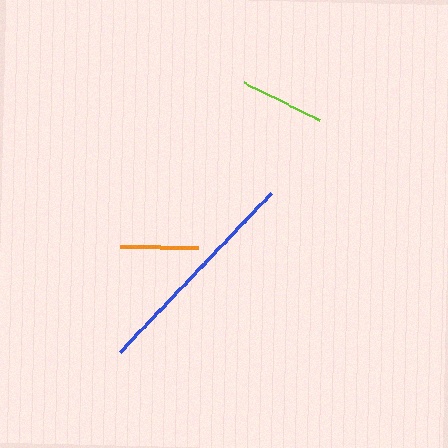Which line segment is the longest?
The blue line is the longest at approximately 219 pixels.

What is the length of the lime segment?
The lime segment is approximately 84 pixels long.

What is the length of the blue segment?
The blue segment is approximately 219 pixels long.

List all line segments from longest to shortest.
From longest to shortest: blue, lime, orange.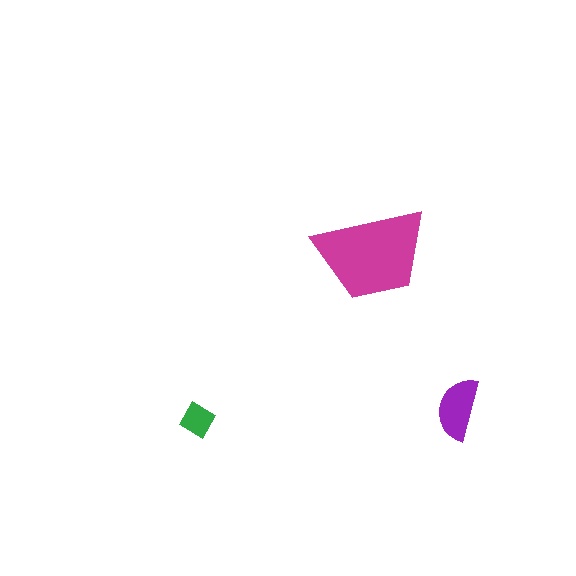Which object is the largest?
The magenta trapezoid.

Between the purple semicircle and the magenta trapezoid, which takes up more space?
The magenta trapezoid.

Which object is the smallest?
The green diamond.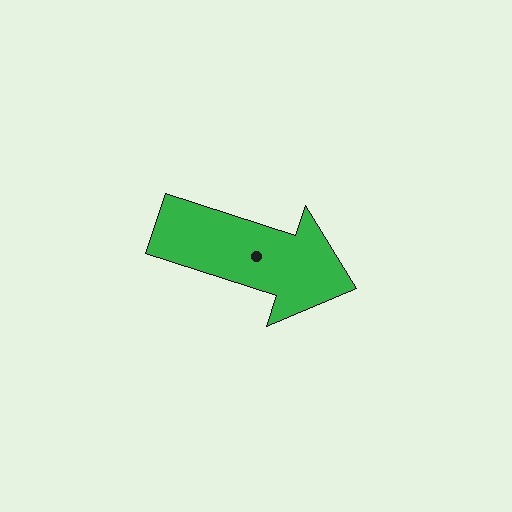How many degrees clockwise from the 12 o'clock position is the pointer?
Approximately 108 degrees.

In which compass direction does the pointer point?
East.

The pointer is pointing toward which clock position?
Roughly 4 o'clock.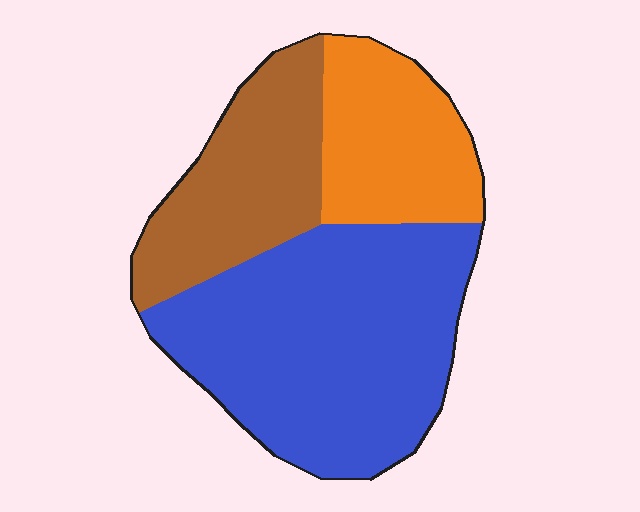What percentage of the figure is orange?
Orange takes up about one fifth (1/5) of the figure.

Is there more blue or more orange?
Blue.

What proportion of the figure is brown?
Brown takes up about one quarter (1/4) of the figure.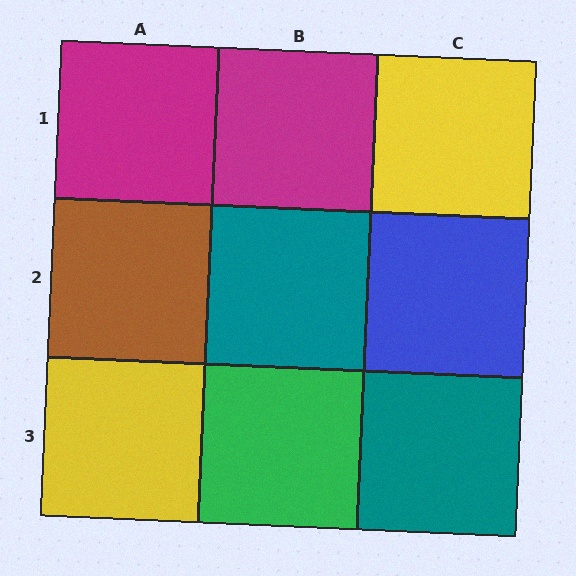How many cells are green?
1 cell is green.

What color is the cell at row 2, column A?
Brown.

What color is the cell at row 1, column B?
Magenta.